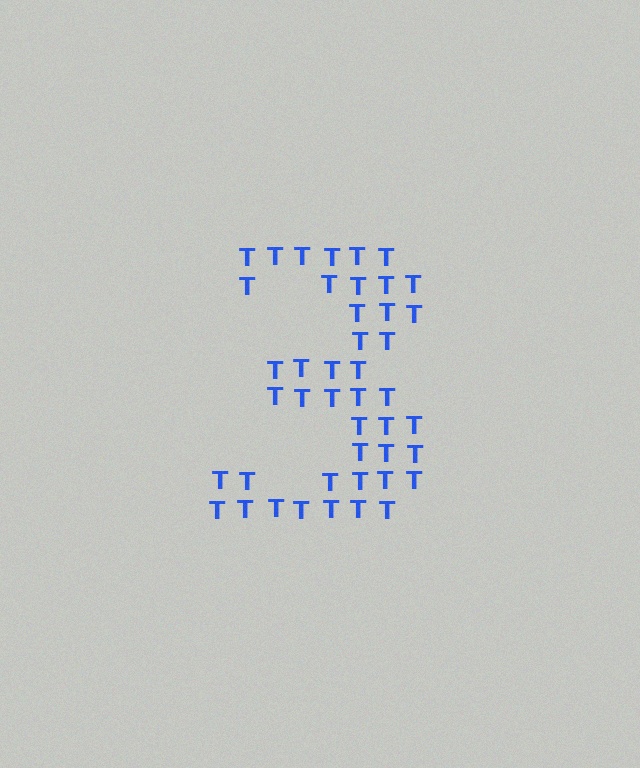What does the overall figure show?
The overall figure shows the digit 3.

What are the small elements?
The small elements are letter T's.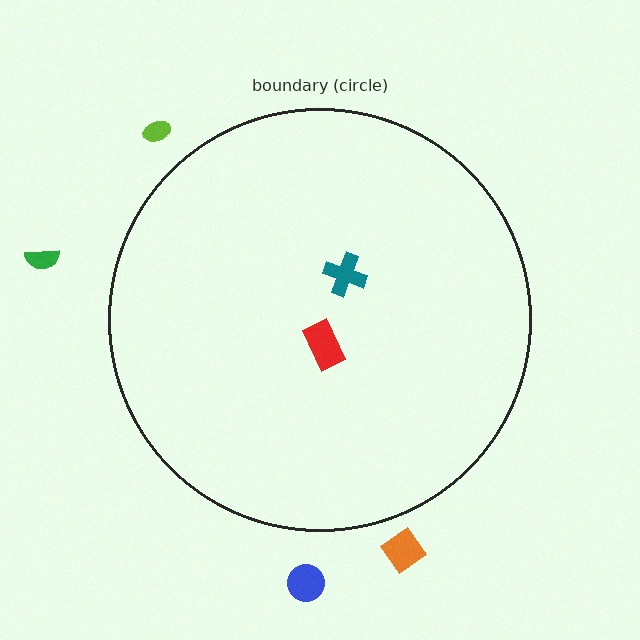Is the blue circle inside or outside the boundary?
Outside.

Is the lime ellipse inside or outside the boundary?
Outside.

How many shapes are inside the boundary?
2 inside, 4 outside.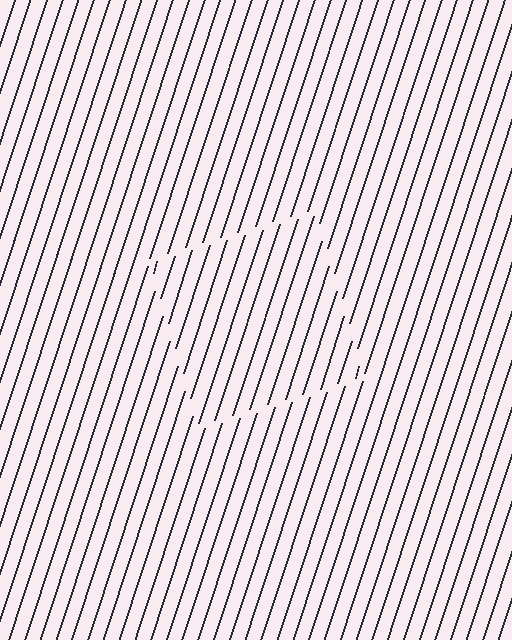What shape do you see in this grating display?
An illusory square. The interior of the shape contains the same grating, shifted by half a period — the contour is defined by the phase discontinuity where line-ends from the inner and outer gratings abut.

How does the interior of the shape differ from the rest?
The interior of the shape contains the same grating, shifted by half a period — the contour is defined by the phase discontinuity where line-ends from the inner and outer gratings abut.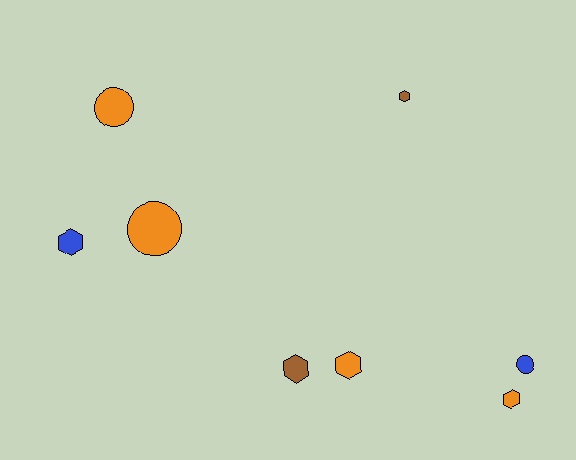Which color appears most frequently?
Orange, with 4 objects.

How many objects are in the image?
There are 8 objects.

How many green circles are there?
There are no green circles.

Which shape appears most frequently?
Hexagon, with 5 objects.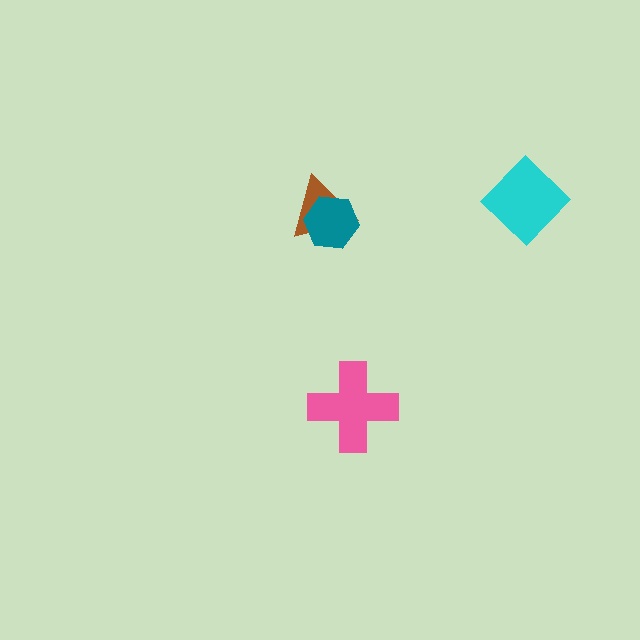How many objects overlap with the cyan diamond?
0 objects overlap with the cyan diamond.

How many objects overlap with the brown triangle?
1 object overlaps with the brown triangle.